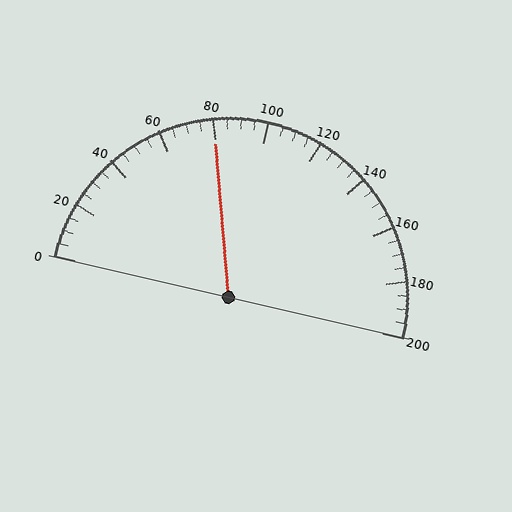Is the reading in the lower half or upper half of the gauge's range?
The reading is in the lower half of the range (0 to 200).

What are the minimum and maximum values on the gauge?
The gauge ranges from 0 to 200.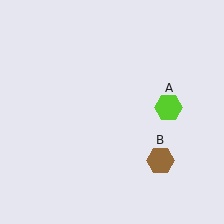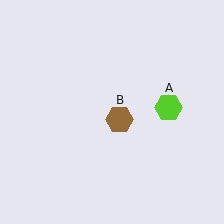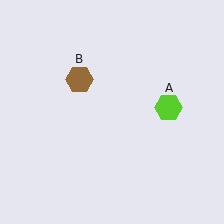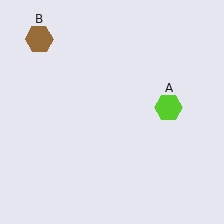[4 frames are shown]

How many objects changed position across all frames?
1 object changed position: brown hexagon (object B).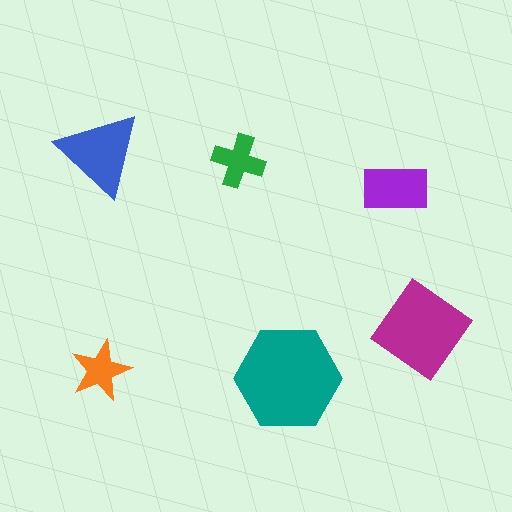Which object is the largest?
The teal hexagon.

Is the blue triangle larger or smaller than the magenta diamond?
Smaller.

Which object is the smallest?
The orange star.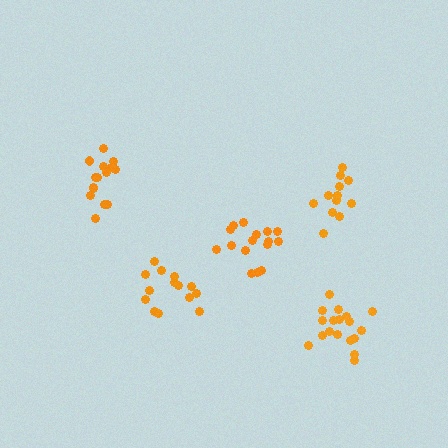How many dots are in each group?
Group 1: 12 dots, Group 2: 16 dots, Group 3: 16 dots, Group 4: 14 dots, Group 5: 18 dots (76 total).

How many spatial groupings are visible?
There are 5 spatial groupings.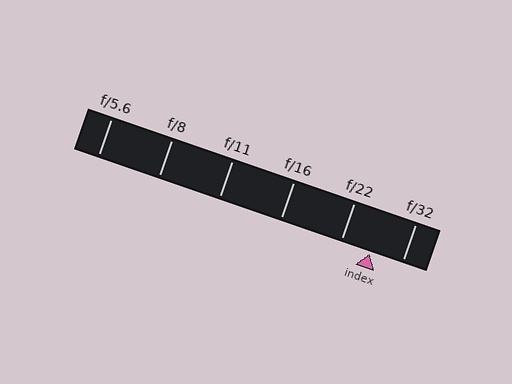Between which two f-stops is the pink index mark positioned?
The index mark is between f/22 and f/32.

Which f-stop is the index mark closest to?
The index mark is closest to f/22.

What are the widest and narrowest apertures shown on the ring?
The widest aperture shown is f/5.6 and the narrowest is f/32.